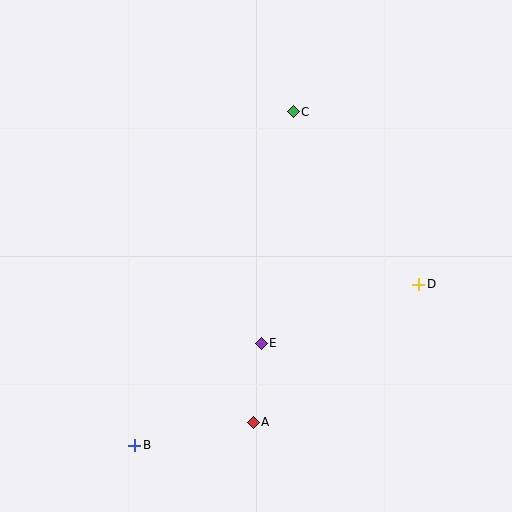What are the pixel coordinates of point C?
Point C is at (293, 112).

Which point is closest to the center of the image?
Point E at (261, 343) is closest to the center.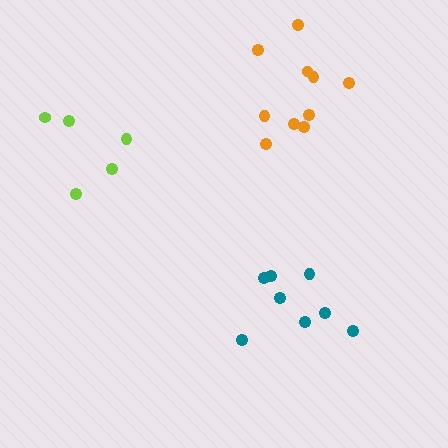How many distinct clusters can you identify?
There are 3 distinct clusters.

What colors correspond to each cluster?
The clusters are colored: orange, lime, teal.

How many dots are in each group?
Group 1: 10 dots, Group 2: 5 dots, Group 3: 8 dots (23 total).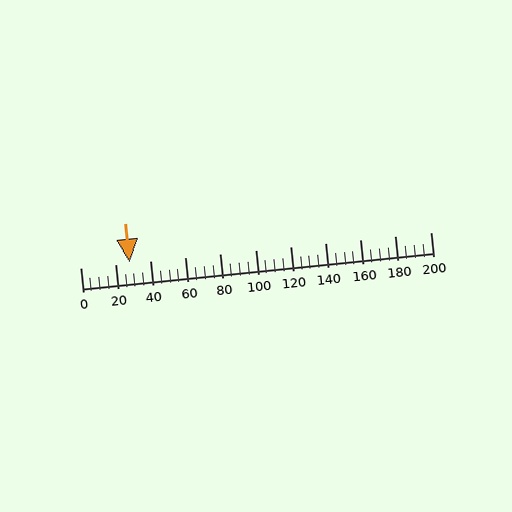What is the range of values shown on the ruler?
The ruler shows values from 0 to 200.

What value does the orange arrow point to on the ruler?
The orange arrow points to approximately 28.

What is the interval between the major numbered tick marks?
The major tick marks are spaced 20 units apart.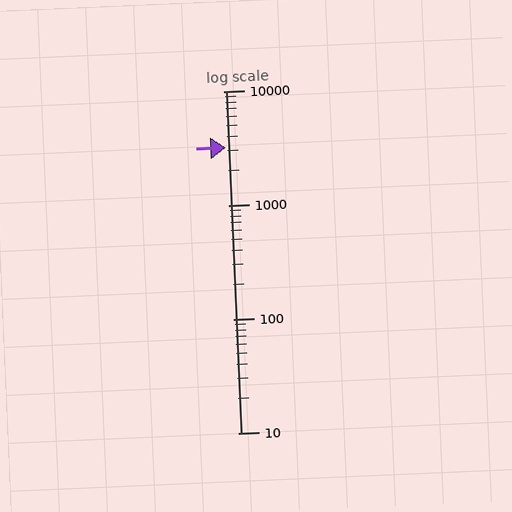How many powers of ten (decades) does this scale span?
The scale spans 3 decades, from 10 to 10000.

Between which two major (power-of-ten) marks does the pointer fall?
The pointer is between 1000 and 10000.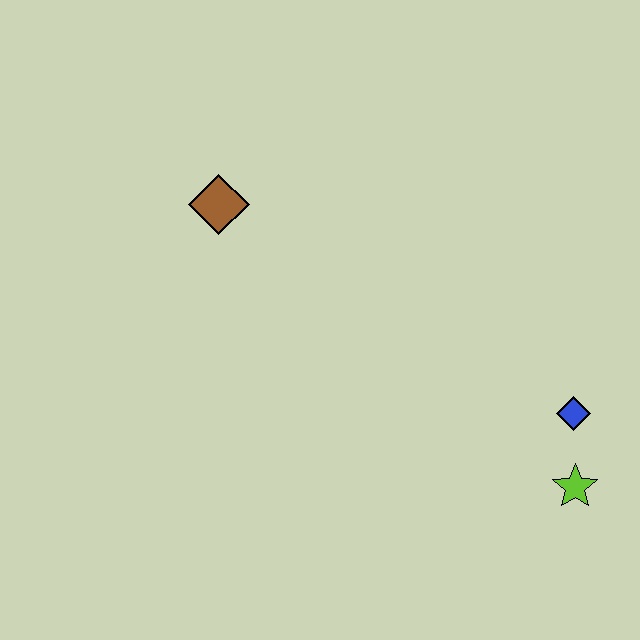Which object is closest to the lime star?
The blue diamond is closest to the lime star.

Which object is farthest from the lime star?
The brown diamond is farthest from the lime star.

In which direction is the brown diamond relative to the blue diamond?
The brown diamond is to the left of the blue diamond.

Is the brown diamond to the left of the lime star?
Yes